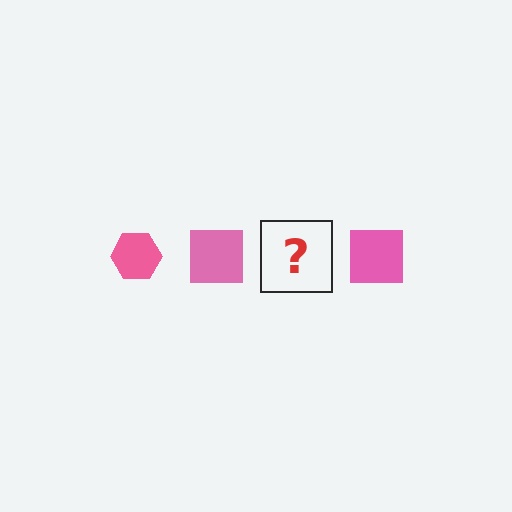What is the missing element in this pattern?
The missing element is a pink hexagon.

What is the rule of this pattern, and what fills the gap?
The rule is that the pattern cycles through hexagon, square shapes in pink. The gap should be filled with a pink hexagon.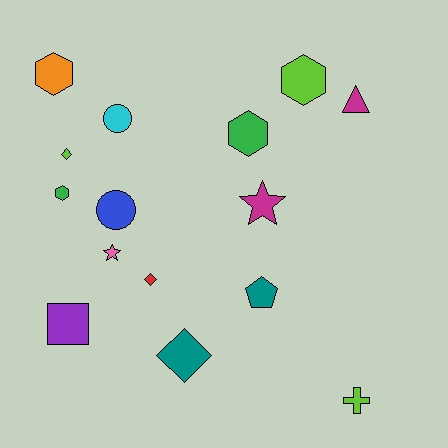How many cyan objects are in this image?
There is 1 cyan object.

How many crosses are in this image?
There is 1 cross.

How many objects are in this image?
There are 15 objects.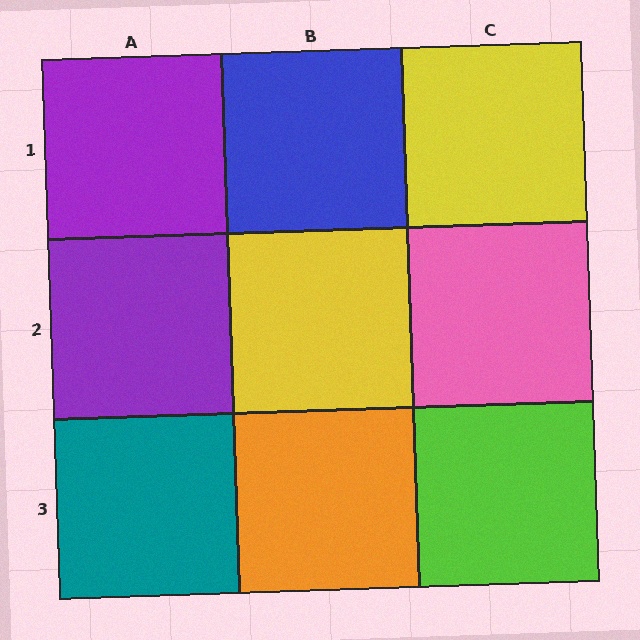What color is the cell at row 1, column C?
Yellow.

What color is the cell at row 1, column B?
Blue.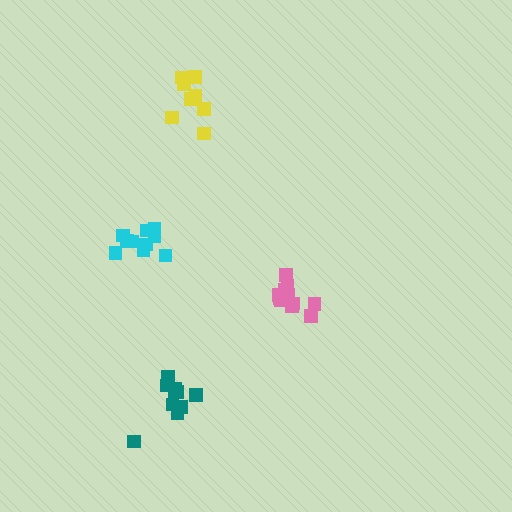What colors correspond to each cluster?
The clusters are colored: pink, yellow, cyan, teal.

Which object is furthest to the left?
The cyan cluster is leftmost.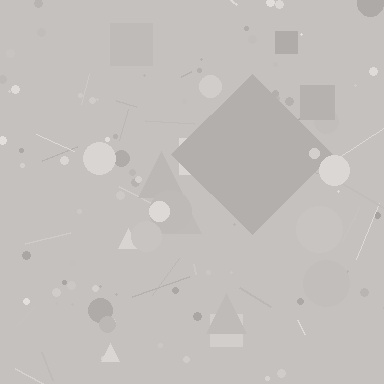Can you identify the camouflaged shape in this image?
The camouflaged shape is a diamond.